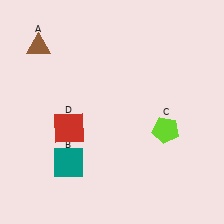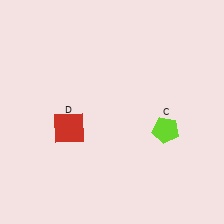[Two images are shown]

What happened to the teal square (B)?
The teal square (B) was removed in Image 2. It was in the bottom-left area of Image 1.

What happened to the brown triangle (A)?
The brown triangle (A) was removed in Image 2. It was in the top-left area of Image 1.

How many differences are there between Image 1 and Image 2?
There are 2 differences between the two images.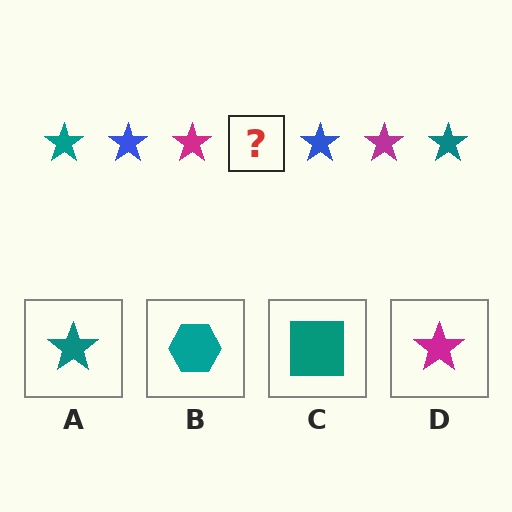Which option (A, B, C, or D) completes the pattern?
A.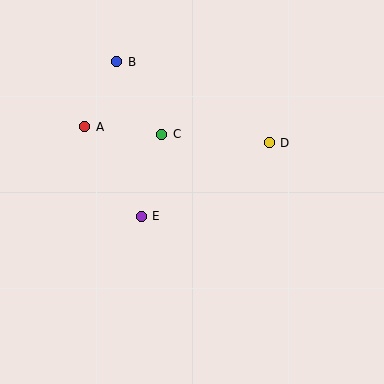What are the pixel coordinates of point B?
Point B is at (117, 62).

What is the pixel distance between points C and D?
The distance between C and D is 108 pixels.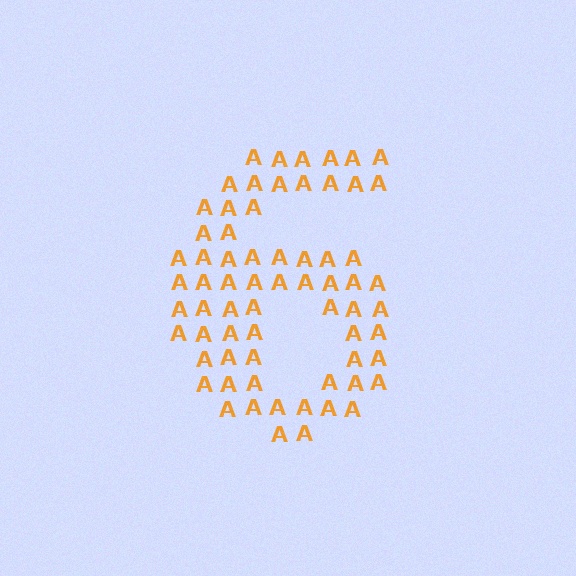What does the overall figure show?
The overall figure shows the digit 6.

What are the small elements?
The small elements are letter A's.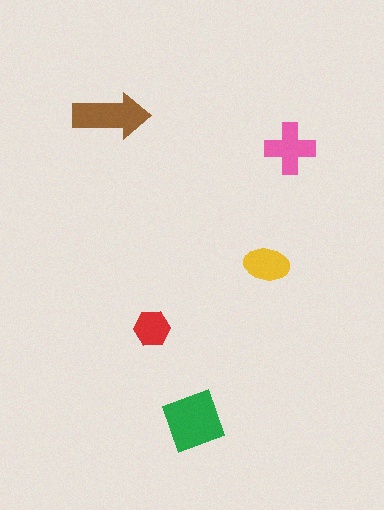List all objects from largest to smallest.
The green diamond, the brown arrow, the pink cross, the yellow ellipse, the red hexagon.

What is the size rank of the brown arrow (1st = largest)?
2nd.